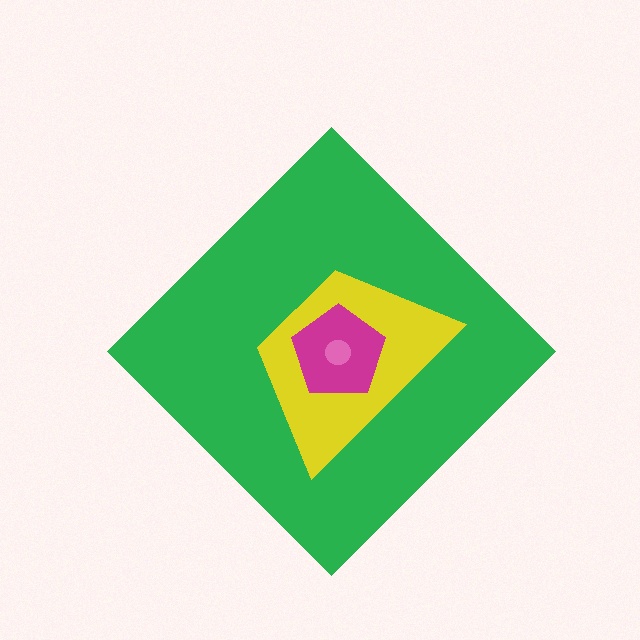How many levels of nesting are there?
4.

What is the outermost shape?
The green diamond.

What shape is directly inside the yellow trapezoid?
The magenta pentagon.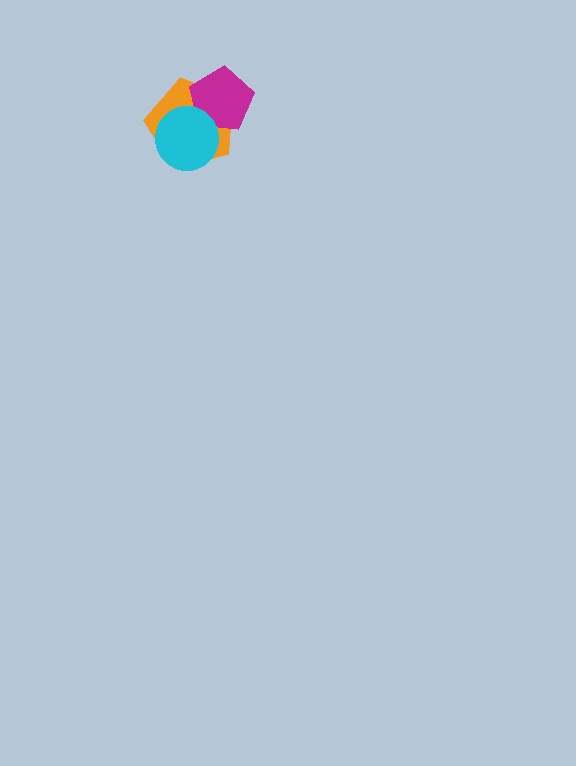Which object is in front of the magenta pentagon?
The cyan circle is in front of the magenta pentagon.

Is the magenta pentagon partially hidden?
Yes, it is partially covered by another shape.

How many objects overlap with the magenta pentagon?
2 objects overlap with the magenta pentagon.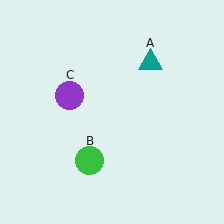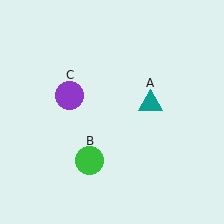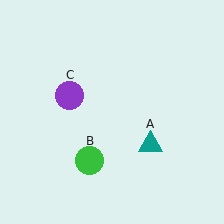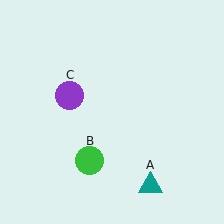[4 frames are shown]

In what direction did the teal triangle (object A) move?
The teal triangle (object A) moved down.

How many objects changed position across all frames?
1 object changed position: teal triangle (object A).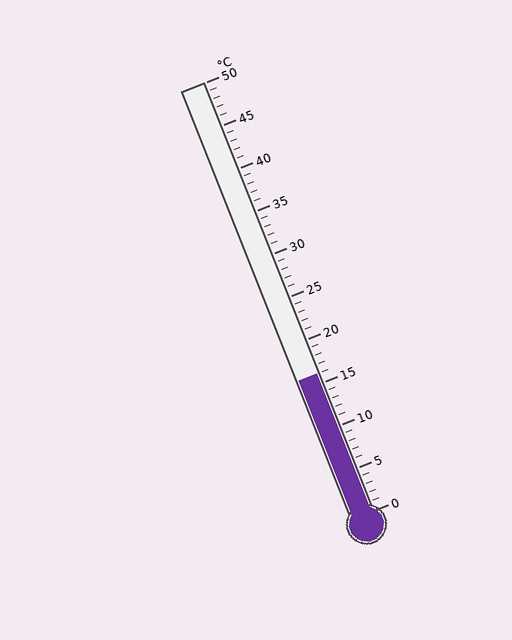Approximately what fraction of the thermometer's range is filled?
The thermometer is filled to approximately 30% of its range.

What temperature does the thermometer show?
The thermometer shows approximately 16°C.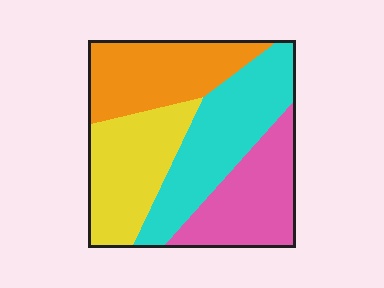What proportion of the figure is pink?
Pink takes up less than a quarter of the figure.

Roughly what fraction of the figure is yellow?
Yellow takes up about one quarter (1/4) of the figure.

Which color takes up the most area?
Cyan, at roughly 30%.